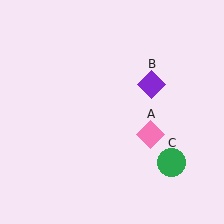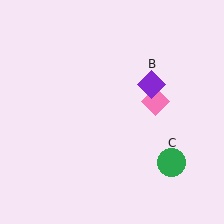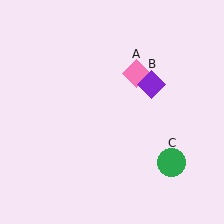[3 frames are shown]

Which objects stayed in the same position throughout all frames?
Purple diamond (object B) and green circle (object C) remained stationary.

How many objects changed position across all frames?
1 object changed position: pink diamond (object A).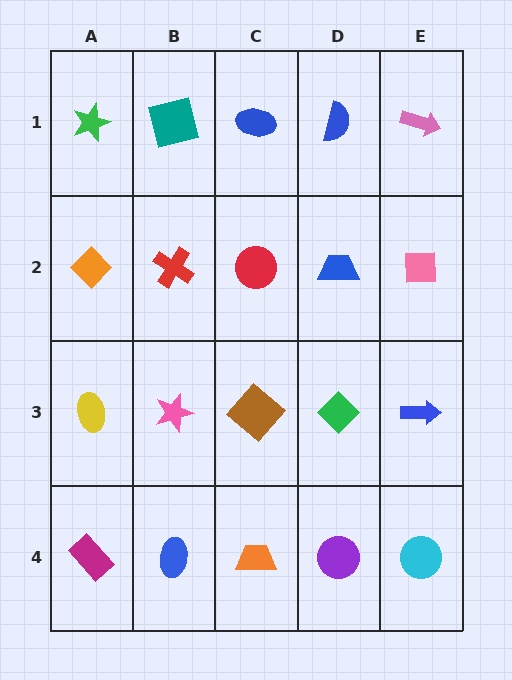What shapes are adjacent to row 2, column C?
A blue ellipse (row 1, column C), a brown diamond (row 3, column C), a red cross (row 2, column B), a blue trapezoid (row 2, column D).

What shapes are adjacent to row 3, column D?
A blue trapezoid (row 2, column D), a purple circle (row 4, column D), a brown diamond (row 3, column C), a blue arrow (row 3, column E).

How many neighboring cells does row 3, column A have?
3.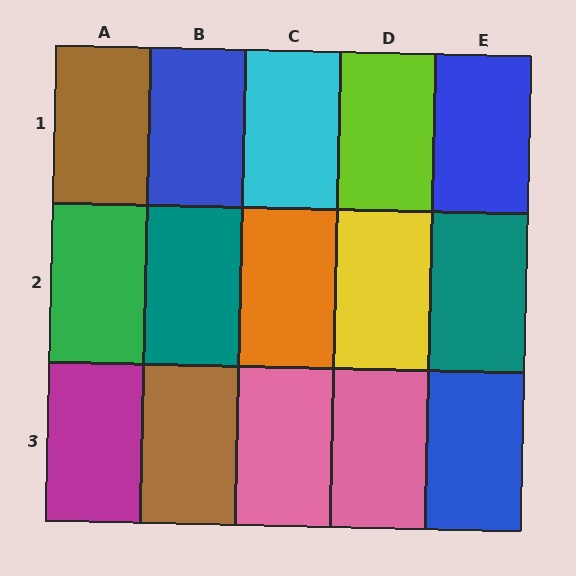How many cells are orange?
1 cell is orange.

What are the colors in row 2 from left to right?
Green, teal, orange, yellow, teal.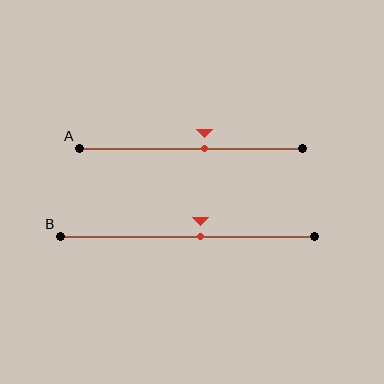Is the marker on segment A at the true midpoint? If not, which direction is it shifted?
No, the marker on segment A is shifted to the right by about 6% of the segment length.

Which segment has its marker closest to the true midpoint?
Segment B has its marker closest to the true midpoint.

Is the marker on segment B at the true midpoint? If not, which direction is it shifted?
No, the marker on segment B is shifted to the right by about 5% of the segment length.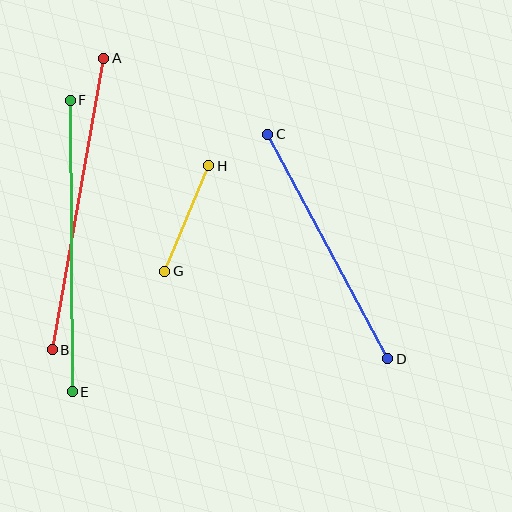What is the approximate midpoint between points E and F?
The midpoint is at approximately (71, 246) pixels.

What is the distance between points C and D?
The distance is approximately 255 pixels.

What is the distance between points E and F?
The distance is approximately 292 pixels.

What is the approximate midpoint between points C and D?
The midpoint is at approximately (328, 247) pixels.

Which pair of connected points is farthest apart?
Points A and B are farthest apart.